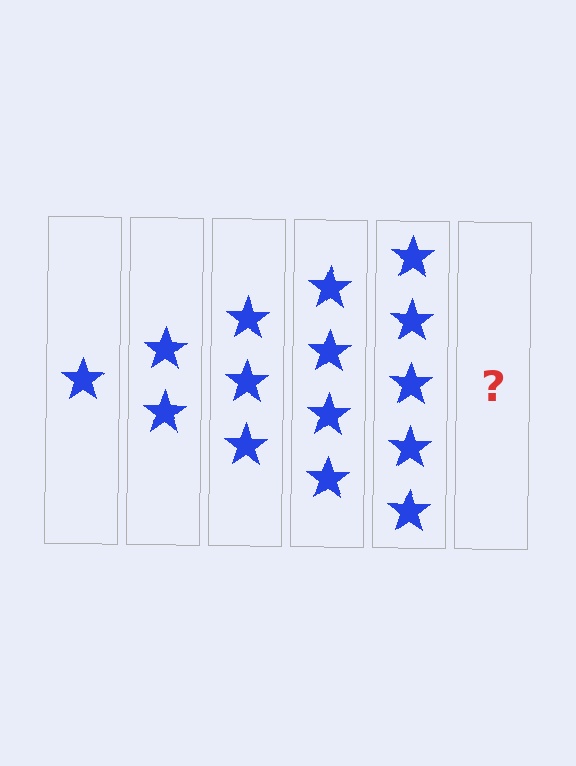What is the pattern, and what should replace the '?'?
The pattern is that each step adds one more star. The '?' should be 6 stars.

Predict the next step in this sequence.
The next step is 6 stars.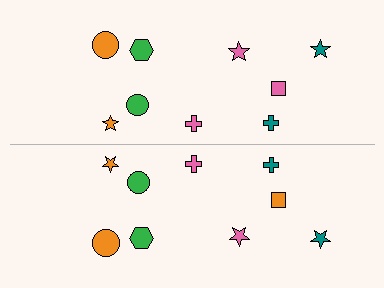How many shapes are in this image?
There are 18 shapes in this image.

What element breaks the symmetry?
The orange square on the bottom side breaks the symmetry — its mirror counterpart is pink.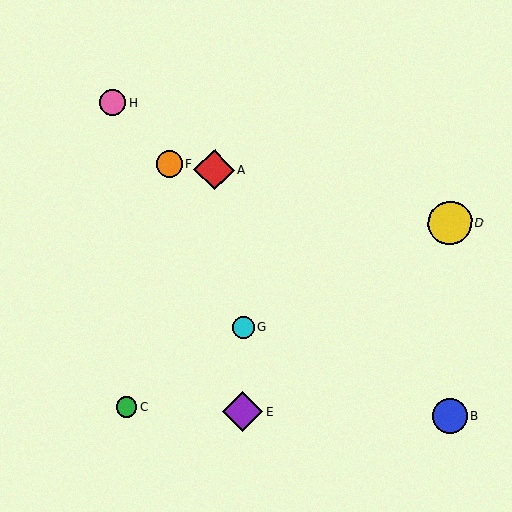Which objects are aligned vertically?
Objects E, G are aligned vertically.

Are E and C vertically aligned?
No, E is at x≈242 and C is at x≈126.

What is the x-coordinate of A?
Object A is at x≈214.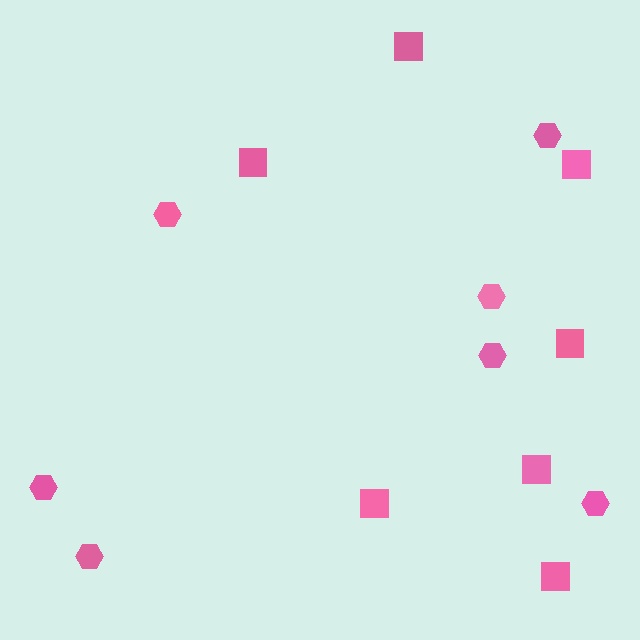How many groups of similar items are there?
There are 2 groups: one group of squares (7) and one group of hexagons (7).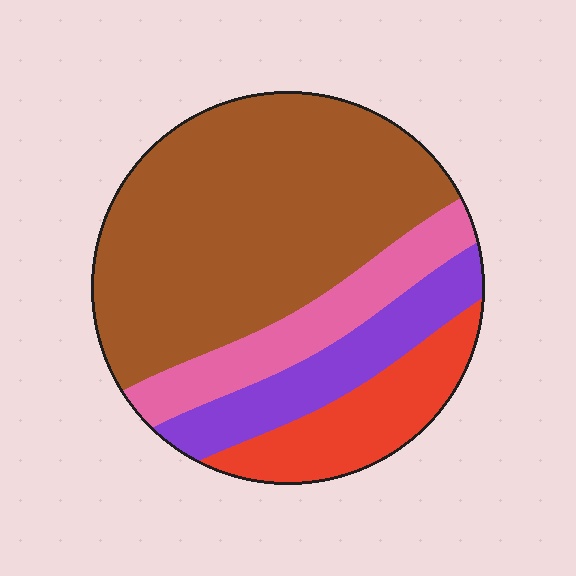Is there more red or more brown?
Brown.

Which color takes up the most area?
Brown, at roughly 55%.